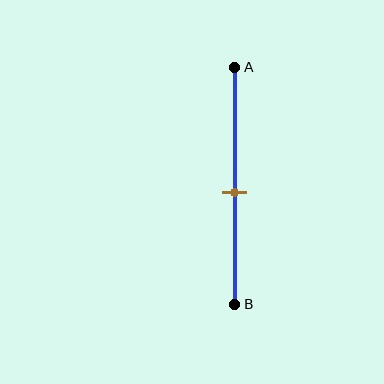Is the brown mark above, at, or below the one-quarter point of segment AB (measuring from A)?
The brown mark is below the one-quarter point of segment AB.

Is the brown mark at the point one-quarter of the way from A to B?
No, the mark is at about 55% from A, not at the 25% one-quarter point.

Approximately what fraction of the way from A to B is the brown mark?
The brown mark is approximately 55% of the way from A to B.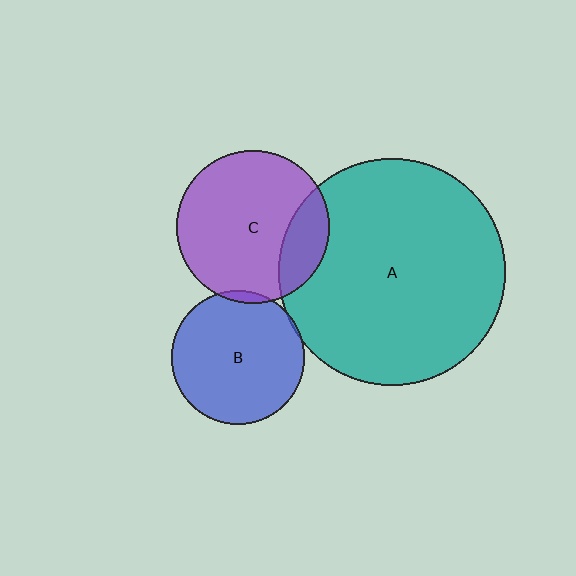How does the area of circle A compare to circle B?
Approximately 2.9 times.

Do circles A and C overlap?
Yes.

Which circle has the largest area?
Circle A (teal).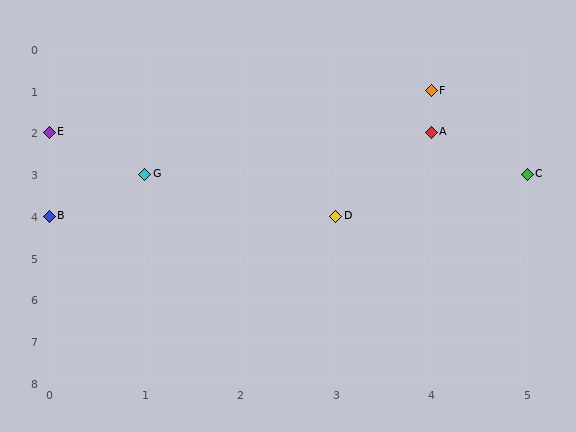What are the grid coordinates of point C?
Point C is at grid coordinates (5, 3).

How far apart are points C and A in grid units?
Points C and A are 1 column and 1 row apart (about 1.4 grid units diagonally).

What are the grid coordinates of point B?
Point B is at grid coordinates (0, 4).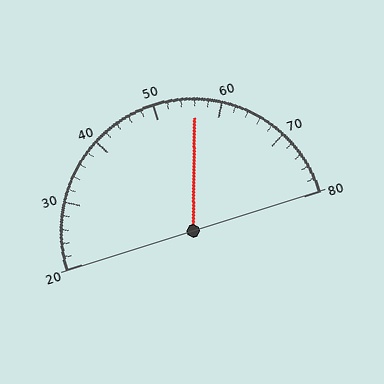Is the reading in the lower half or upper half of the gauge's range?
The reading is in the upper half of the range (20 to 80).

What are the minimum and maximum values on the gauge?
The gauge ranges from 20 to 80.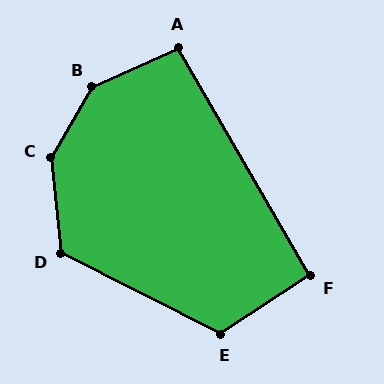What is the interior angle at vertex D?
Approximately 122 degrees (obtuse).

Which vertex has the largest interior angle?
B, at approximately 145 degrees.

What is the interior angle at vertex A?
Approximately 96 degrees (obtuse).